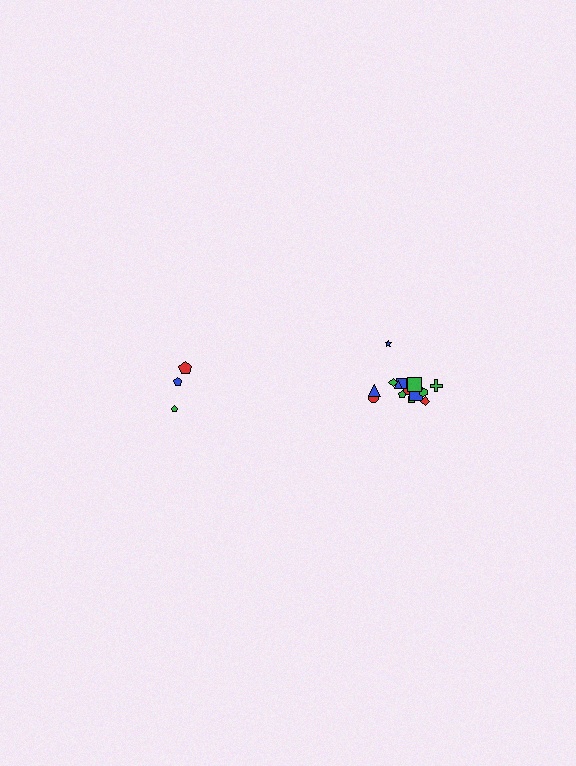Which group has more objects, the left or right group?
The right group.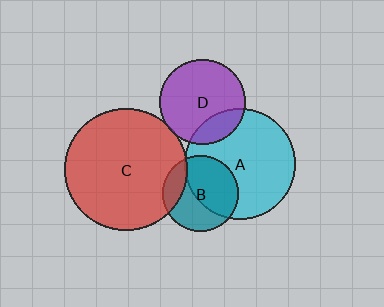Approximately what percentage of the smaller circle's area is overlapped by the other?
Approximately 5%.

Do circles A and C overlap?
Yes.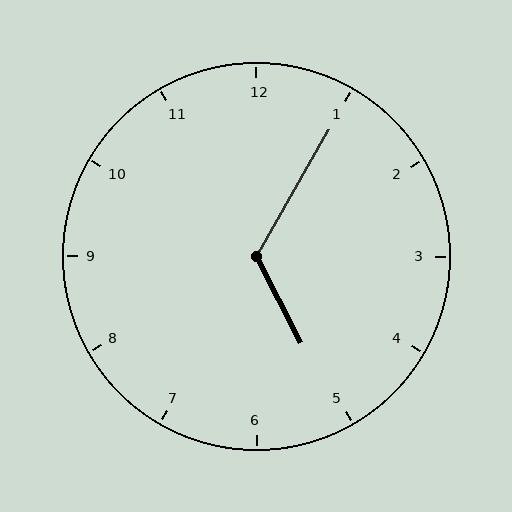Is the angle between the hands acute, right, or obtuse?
It is obtuse.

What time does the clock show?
5:05.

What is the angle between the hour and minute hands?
Approximately 122 degrees.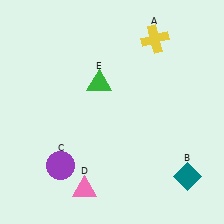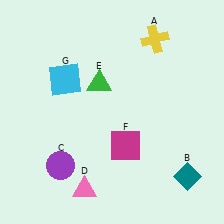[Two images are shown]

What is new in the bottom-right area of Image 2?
A magenta square (F) was added in the bottom-right area of Image 2.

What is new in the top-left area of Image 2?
A cyan square (G) was added in the top-left area of Image 2.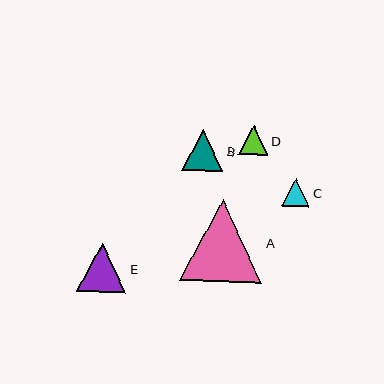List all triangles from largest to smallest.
From largest to smallest: A, E, B, D, C.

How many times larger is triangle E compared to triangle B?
Triangle E is approximately 1.2 times the size of triangle B.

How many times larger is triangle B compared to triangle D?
Triangle B is approximately 1.4 times the size of triangle D.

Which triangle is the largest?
Triangle A is the largest with a size of approximately 82 pixels.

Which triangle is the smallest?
Triangle C is the smallest with a size of approximately 28 pixels.